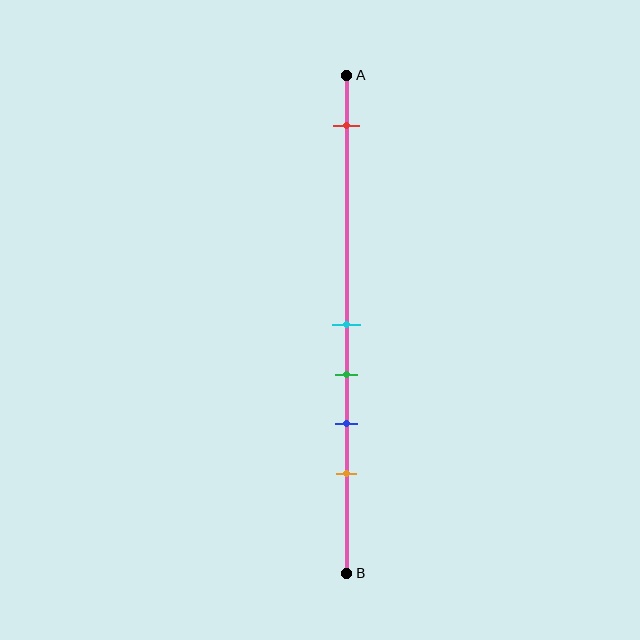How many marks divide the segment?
There are 5 marks dividing the segment.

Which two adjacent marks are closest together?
The cyan and green marks are the closest adjacent pair.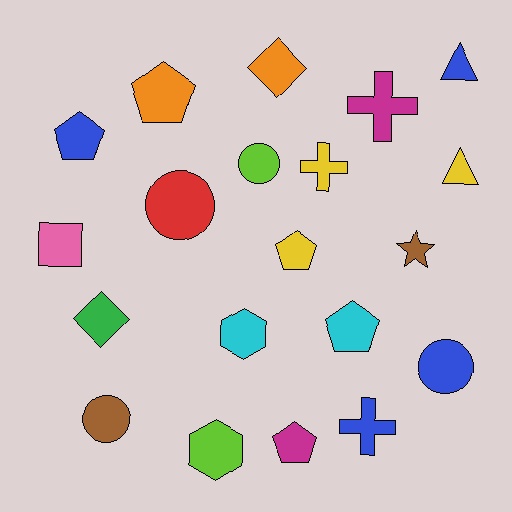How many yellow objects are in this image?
There are 3 yellow objects.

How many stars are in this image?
There is 1 star.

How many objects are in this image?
There are 20 objects.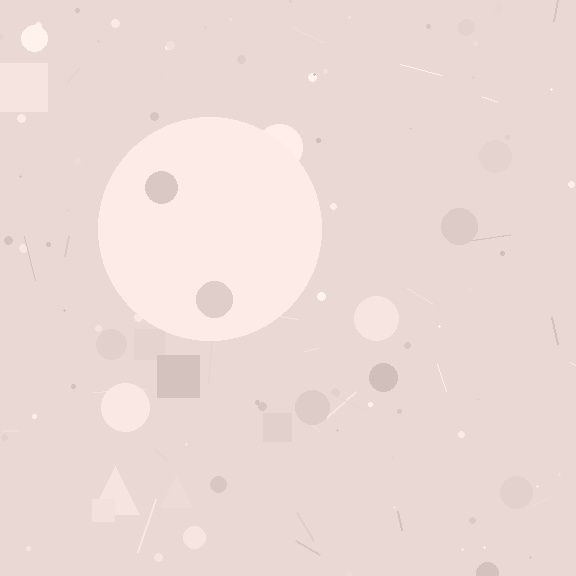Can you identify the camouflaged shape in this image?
The camouflaged shape is a circle.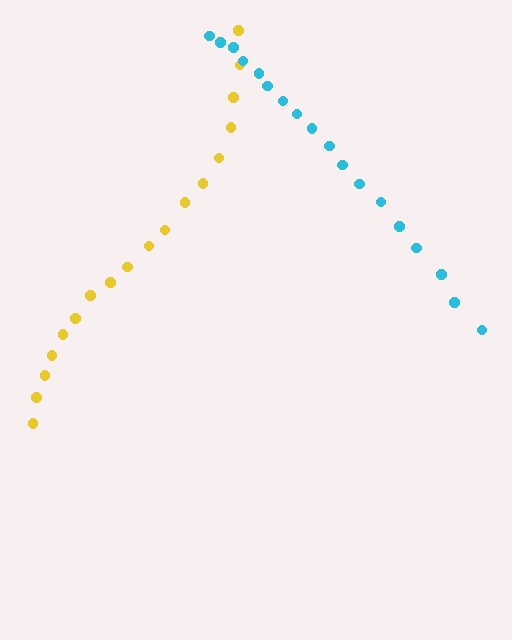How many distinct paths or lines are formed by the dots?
There are 2 distinct paths.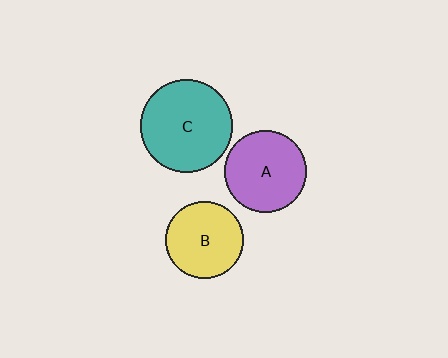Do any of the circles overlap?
No, none of the circles overlap.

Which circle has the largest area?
Circle C (teal).